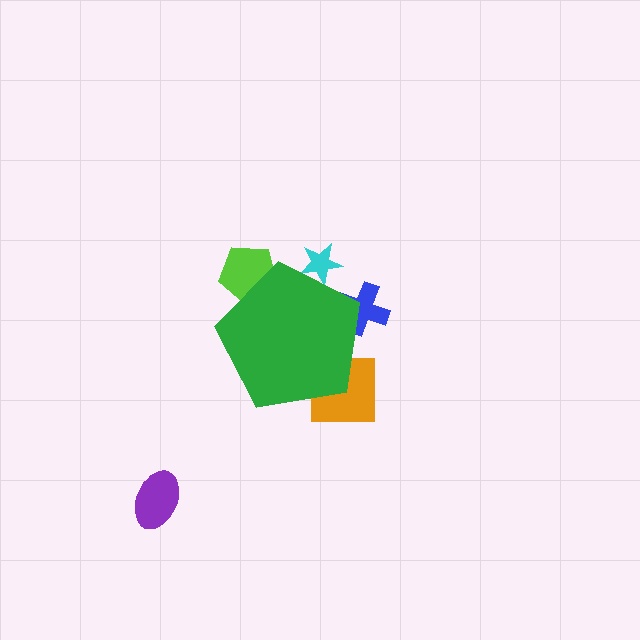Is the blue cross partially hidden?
Yes, the blue cross is partially hidden behind the green pentagon.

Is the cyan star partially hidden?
Yes, the cyan star is partially hidden behind the green pentagon.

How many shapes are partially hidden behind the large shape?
4 shapes are partially hidden.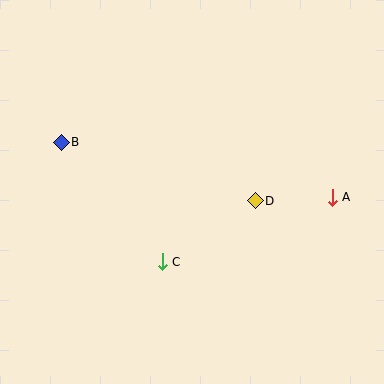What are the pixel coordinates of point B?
Point B is at (61, 142).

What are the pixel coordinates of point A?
Point A is at (332, 197).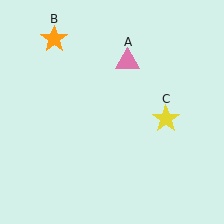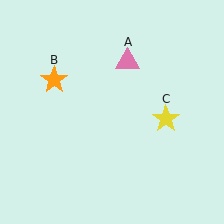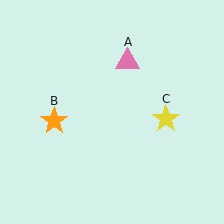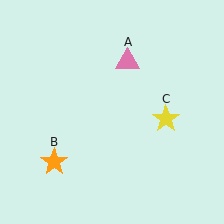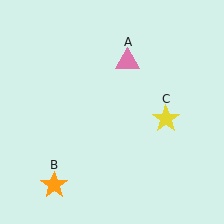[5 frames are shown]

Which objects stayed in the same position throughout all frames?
Pink triangle (object A) and yellow star (object C) remained stationary.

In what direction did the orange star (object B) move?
The orange star (object B) moved down.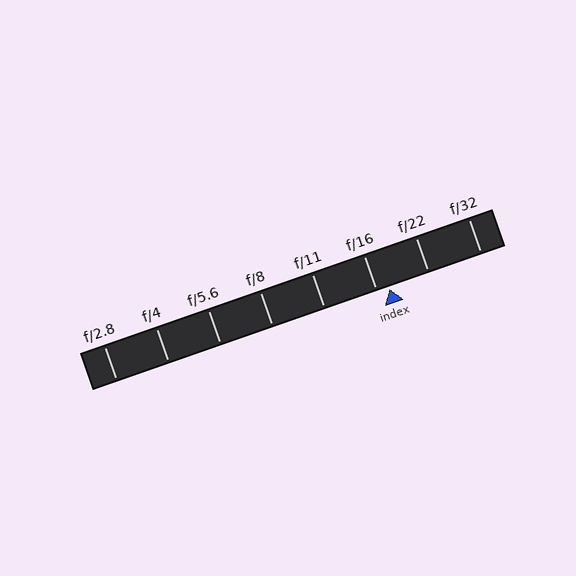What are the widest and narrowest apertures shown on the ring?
The widest aperture shown is f/2.8 and the narrowest is f/32.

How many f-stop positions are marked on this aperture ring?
There are 8 f-stop positions marked.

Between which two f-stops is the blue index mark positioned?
The index mark is between f/16 and f/22.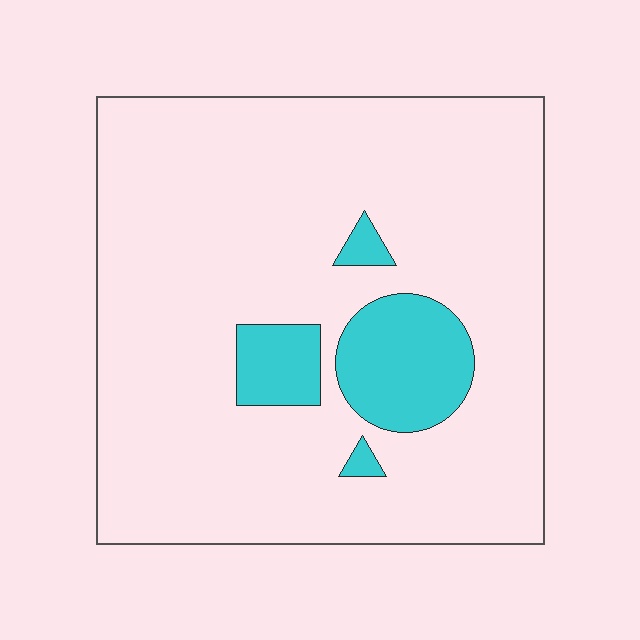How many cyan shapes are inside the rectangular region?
4.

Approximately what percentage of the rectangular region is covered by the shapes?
Approximately 15%.